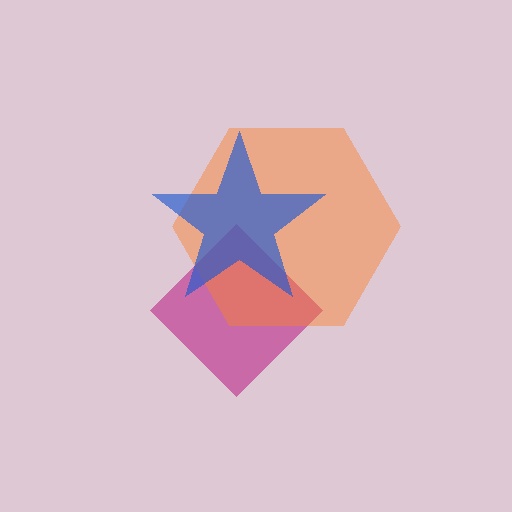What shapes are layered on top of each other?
The layered shapes are: a magenta diamond, an orange hexagon, a blue star.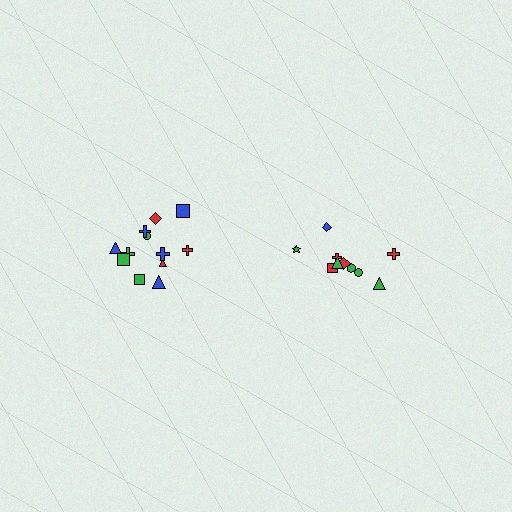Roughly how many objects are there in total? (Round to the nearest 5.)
Roughly 20 objects in total.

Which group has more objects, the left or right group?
The left group.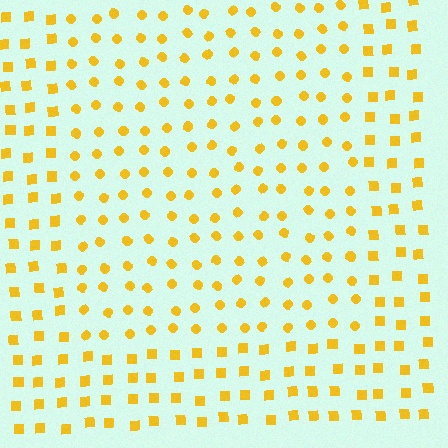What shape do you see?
I see a rectangle.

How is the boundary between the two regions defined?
The boundary is defined by a change in element shape: circles inside vs. squares outside. All elements share the same color and spacing.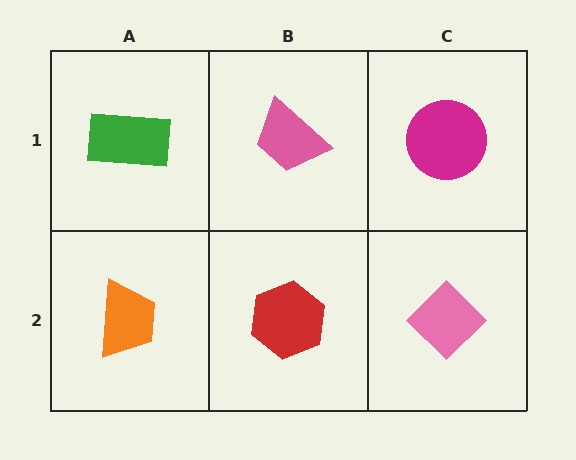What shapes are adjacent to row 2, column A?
A green rectangle (row 1, column A), a red hexagon (row 2, column B).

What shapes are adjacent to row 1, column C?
A pink diamond (row 2, column C), a pink trapezoid (row 1, column B).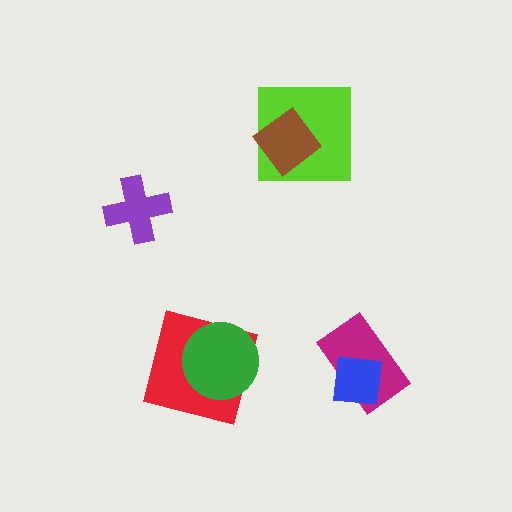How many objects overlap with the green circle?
1 object overlaps with the green circle.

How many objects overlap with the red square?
1 object overlaps with the red square.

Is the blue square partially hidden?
No, no other shape covers it.